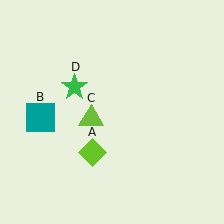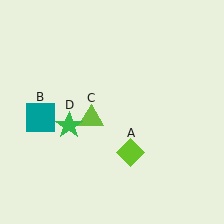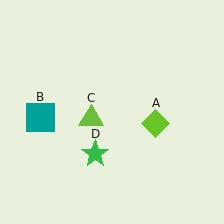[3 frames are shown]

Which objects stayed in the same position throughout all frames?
Teal square (object B) and lime triangle (object C) remained stationary.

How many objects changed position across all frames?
2 objects changed position: lime diamond (object A), green star (object D).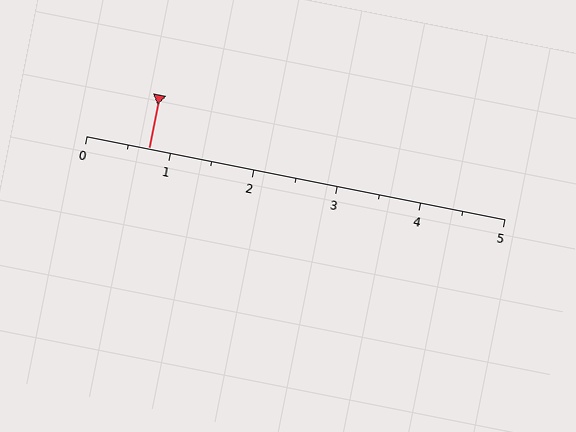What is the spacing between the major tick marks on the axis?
The major ticks are spaced 1 apart.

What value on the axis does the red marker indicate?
The marker indicates approximately 0.8.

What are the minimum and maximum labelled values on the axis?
The axis runs from 0 to 5.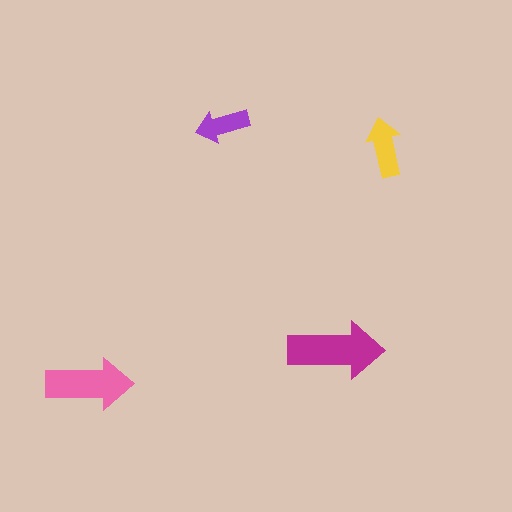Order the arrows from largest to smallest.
the magenta one, the pink one, the yellow one, the purple one.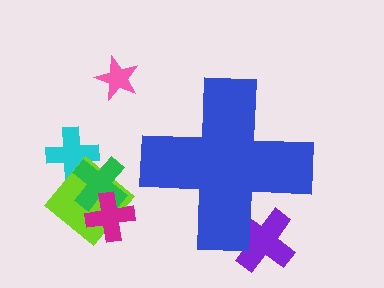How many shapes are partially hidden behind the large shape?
1 shape is partially hidden.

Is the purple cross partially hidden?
Yes, the purple cross is partially hidden behind the blue cross.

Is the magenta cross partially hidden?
No, the magenta cross is fully visible.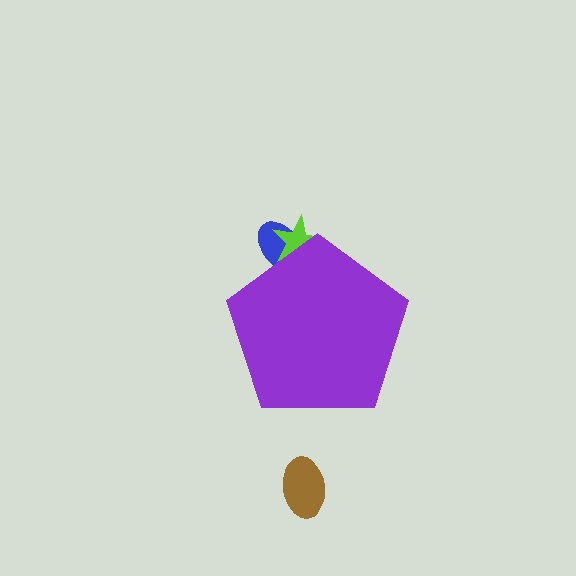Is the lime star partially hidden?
Yes, the lime star is partially hidden behind the purple pentagon.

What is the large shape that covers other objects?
A purple pentagon.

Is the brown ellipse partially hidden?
No, the brown ellipse is fully visible.